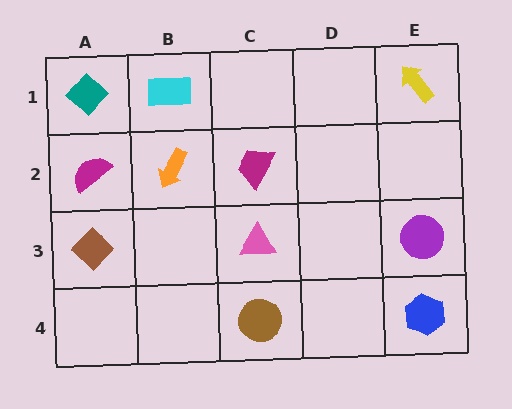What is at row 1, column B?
A cyan rectangle.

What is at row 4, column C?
A brown circle.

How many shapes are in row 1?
3 shapes.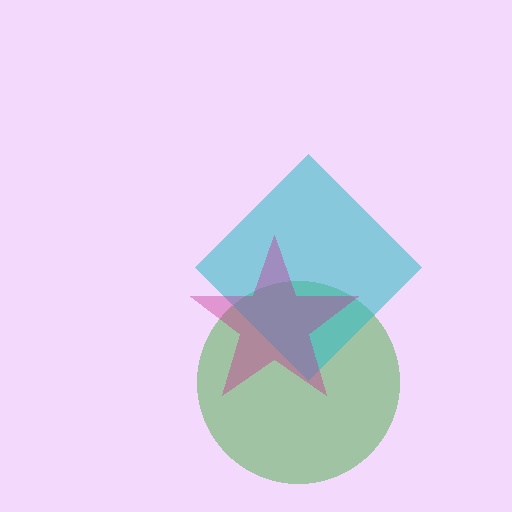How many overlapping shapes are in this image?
There are 3 overlapping shapes in the image.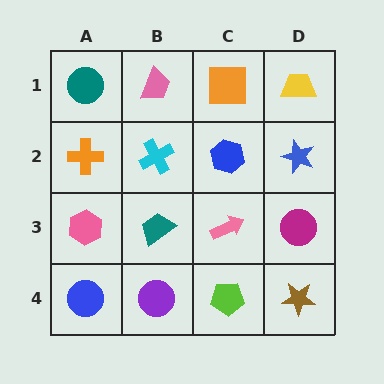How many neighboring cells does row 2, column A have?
3.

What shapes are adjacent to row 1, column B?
A cyan cross (row 2, column B), a teal circle (row 1, column A), an orange square (row 1, column C).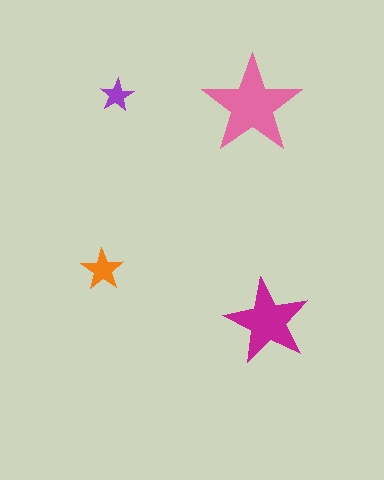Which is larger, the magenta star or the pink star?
The pink one.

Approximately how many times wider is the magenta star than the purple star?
About 2.5 times wider.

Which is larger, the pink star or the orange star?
The pink one.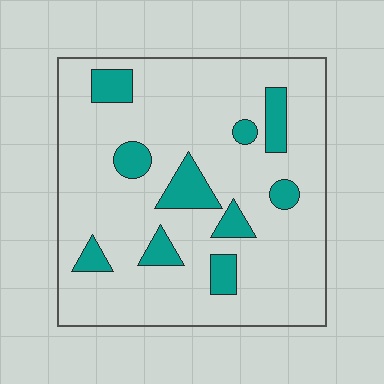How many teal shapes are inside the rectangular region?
10.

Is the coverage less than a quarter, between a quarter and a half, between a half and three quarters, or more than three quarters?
Less than a quarter.